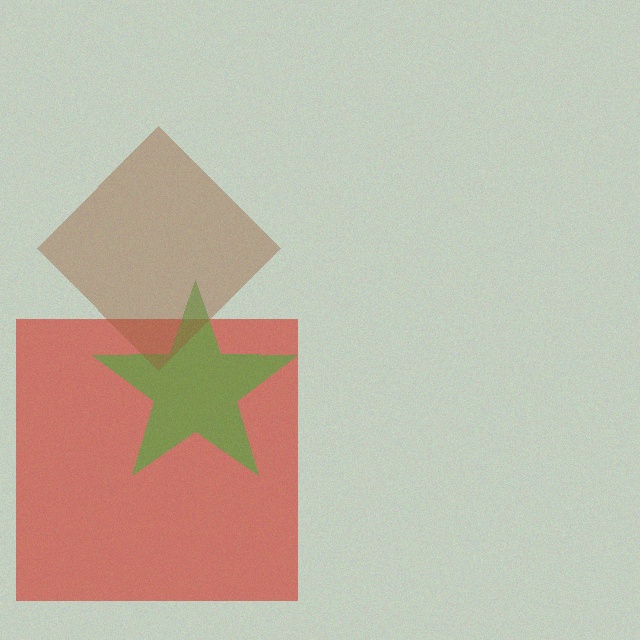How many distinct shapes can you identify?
There are 3 distinct shapes: a red square, a green star, a brown diamond.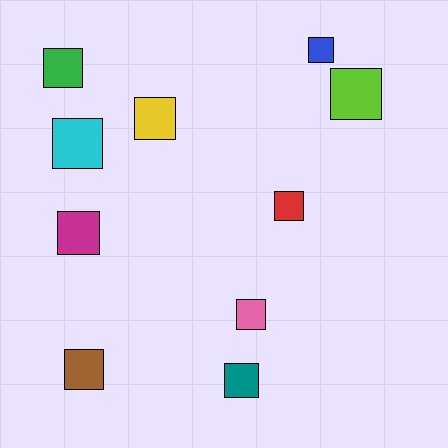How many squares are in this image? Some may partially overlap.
There are 10 squares.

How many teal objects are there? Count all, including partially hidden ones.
There is 1 teal object.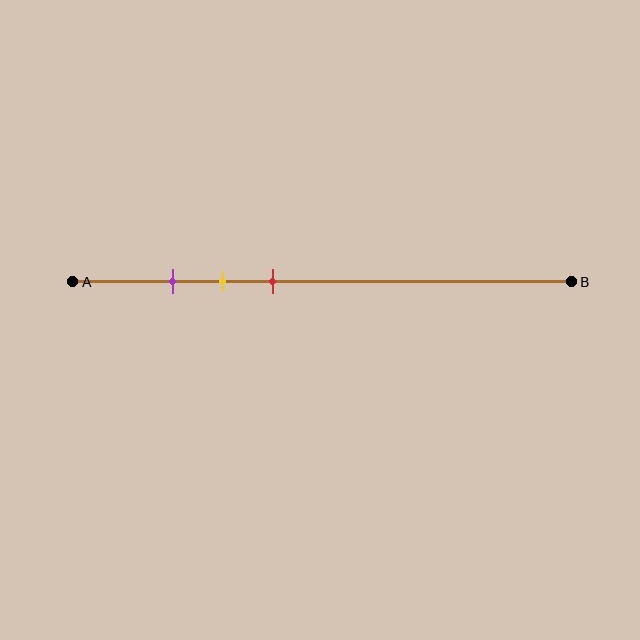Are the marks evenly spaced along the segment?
Yes, the marks are approximately evenly spaced.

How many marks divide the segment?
There are 3 marks dividing the segment.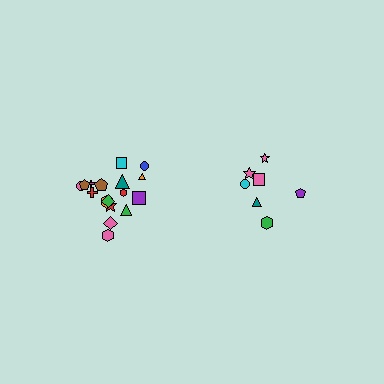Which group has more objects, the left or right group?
The left group.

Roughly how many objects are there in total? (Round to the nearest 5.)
Roughly 25 objects in total.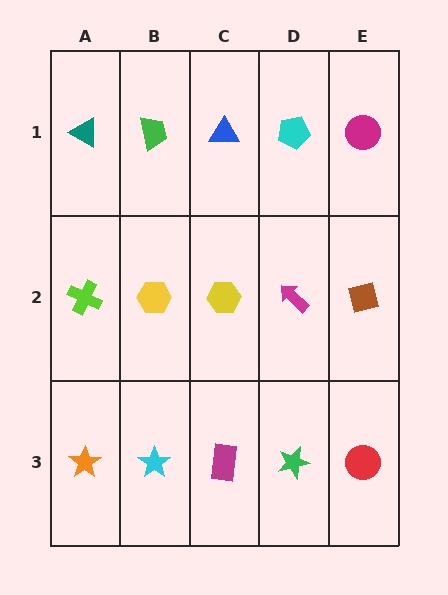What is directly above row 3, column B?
A yellow hexagon.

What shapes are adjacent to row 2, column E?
A magenta circle (row 1, column E), a red circle (row 3, column E), a magenta arrow (row 2, column D).